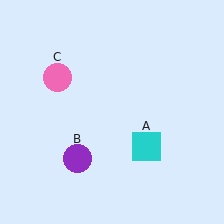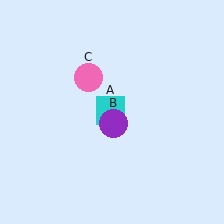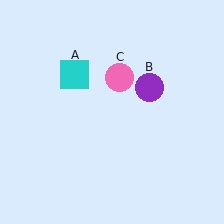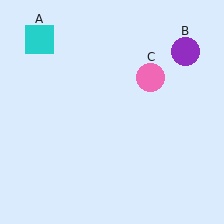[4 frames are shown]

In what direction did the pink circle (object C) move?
The pink circle (object C) moved right.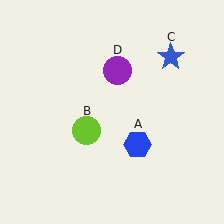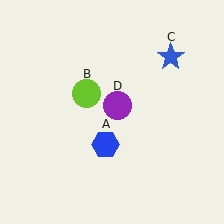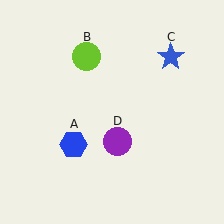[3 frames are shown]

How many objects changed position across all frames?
3 objects changed position: blue hexagon (object A), lime circle (object B), purple circle (object D).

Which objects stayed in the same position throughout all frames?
Blue star (object C) remained stationary.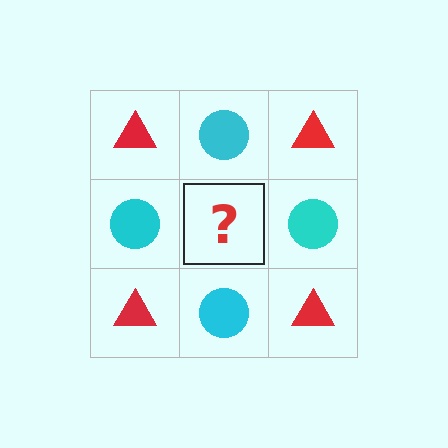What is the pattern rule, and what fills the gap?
The rule is that it alternates red triangle and cyan circle in a checkerboard pattern. The gap should be filled with a red triangle.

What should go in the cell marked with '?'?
The missing cell should contain a red triangle.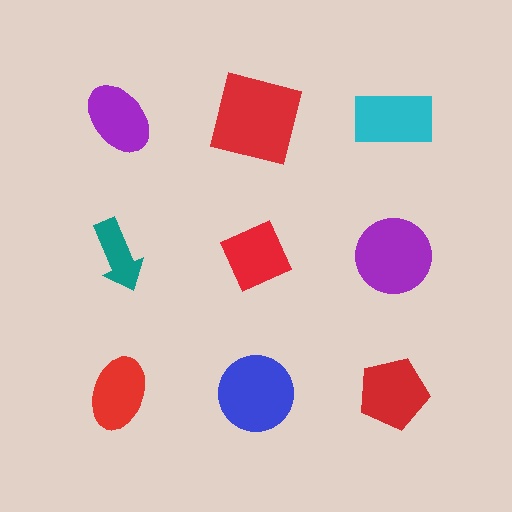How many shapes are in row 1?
3 shapes.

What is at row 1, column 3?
A cyan rectangle.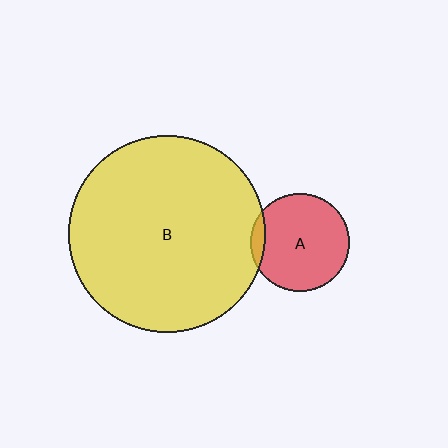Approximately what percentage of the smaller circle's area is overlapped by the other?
Approximately 10%.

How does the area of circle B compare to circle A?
Approximately 4.0 times.